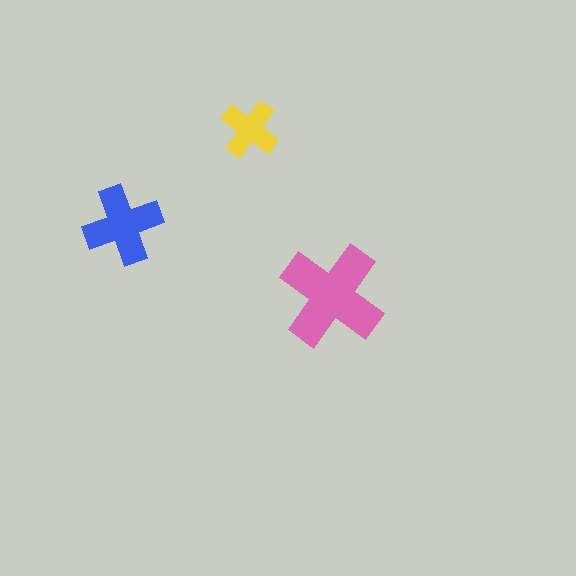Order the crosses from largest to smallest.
the pink one, the blue one, the yellow one.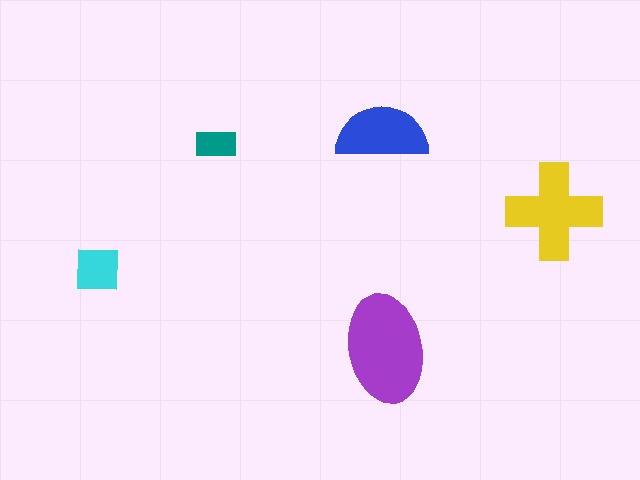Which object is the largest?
The purple ellipse.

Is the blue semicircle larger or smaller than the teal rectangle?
Larger.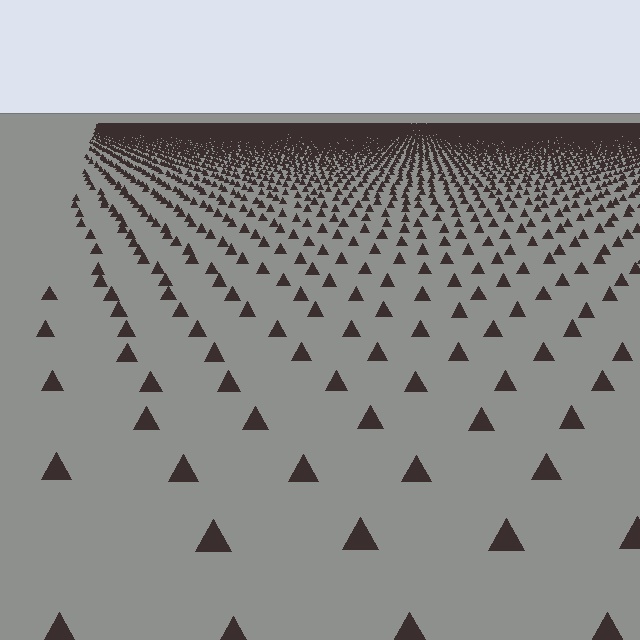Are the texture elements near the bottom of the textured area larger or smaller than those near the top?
Larger. Near the bottom, elements are closer to the viewer and appear at a bigger on-screen size.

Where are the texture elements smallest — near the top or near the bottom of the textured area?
Near the top.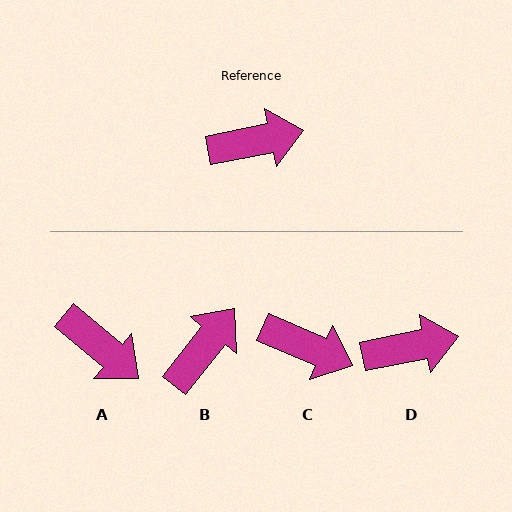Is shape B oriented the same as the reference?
No, it is off by about 40 degrees.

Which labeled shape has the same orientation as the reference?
D.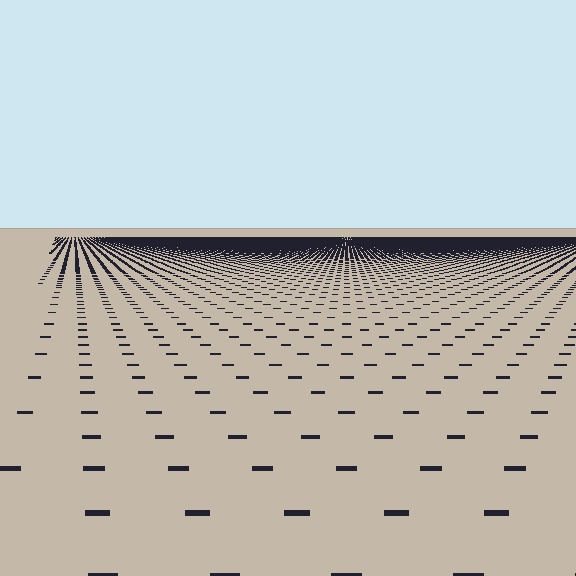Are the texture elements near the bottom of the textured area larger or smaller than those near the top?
Larger. Near the bottom, elements are closer to the viewer and appear at a bigger on-screen size.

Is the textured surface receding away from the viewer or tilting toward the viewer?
The surface is receding away from the viewer. Texture elements get smaller and denser toward the top.